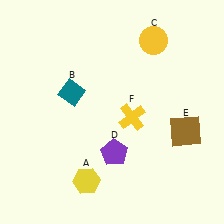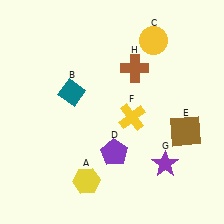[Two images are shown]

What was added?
A purple star (G), a brown cross (H) were added in Image 2.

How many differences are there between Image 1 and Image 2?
There are 2 differences between the two images.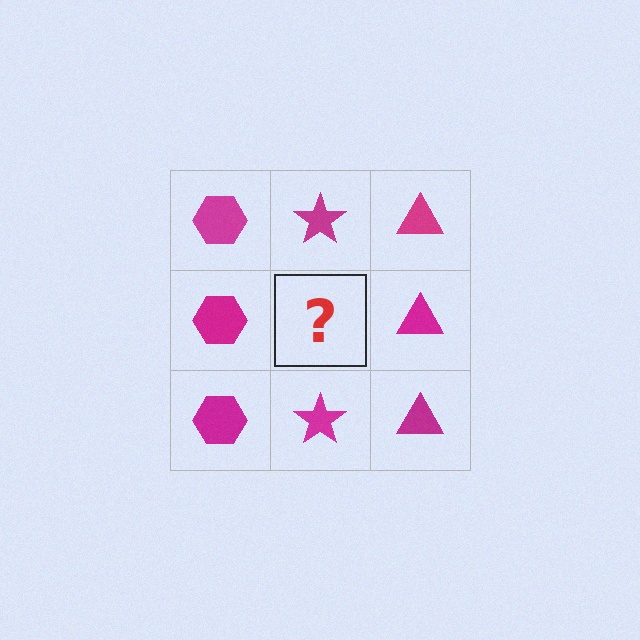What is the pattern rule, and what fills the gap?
The rule is that each column has a consistent shape. The gap should be filled with a magenta star.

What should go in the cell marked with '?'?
The missing cell should contain a magenta star.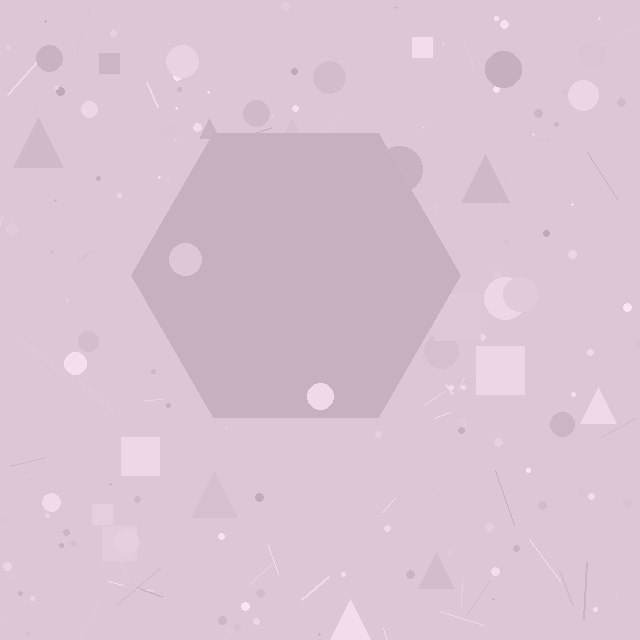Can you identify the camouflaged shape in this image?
The camouflaged shape is a hexagon.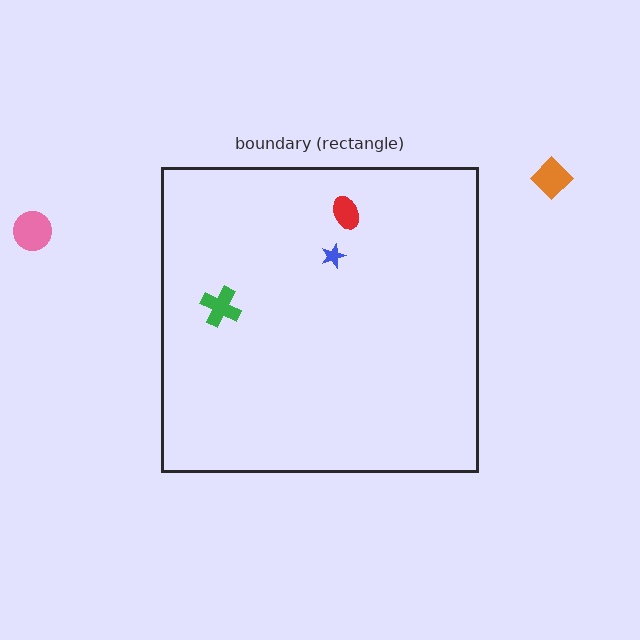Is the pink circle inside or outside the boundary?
Outside.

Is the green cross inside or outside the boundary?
Inside.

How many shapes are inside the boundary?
3 inside, 2 outside.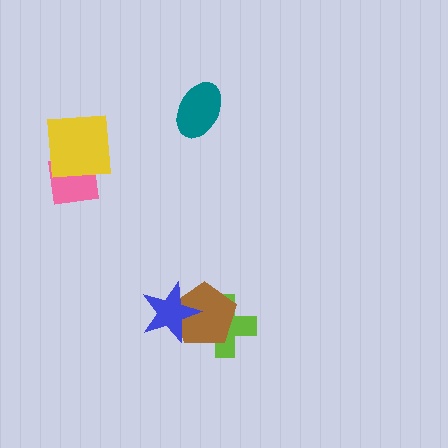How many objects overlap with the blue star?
2 objects overlap with the blue star.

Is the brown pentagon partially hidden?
Yes, it is partially covered by another shape.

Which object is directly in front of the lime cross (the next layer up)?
The brown pentagon is directly in front of the lime cross.